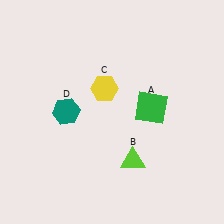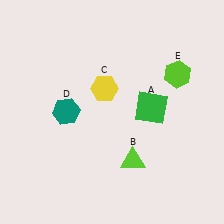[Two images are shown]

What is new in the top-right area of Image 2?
A lime hexagon (E) was added in the top-right area of Image 2.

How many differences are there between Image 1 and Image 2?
There is 1 difference between the two images.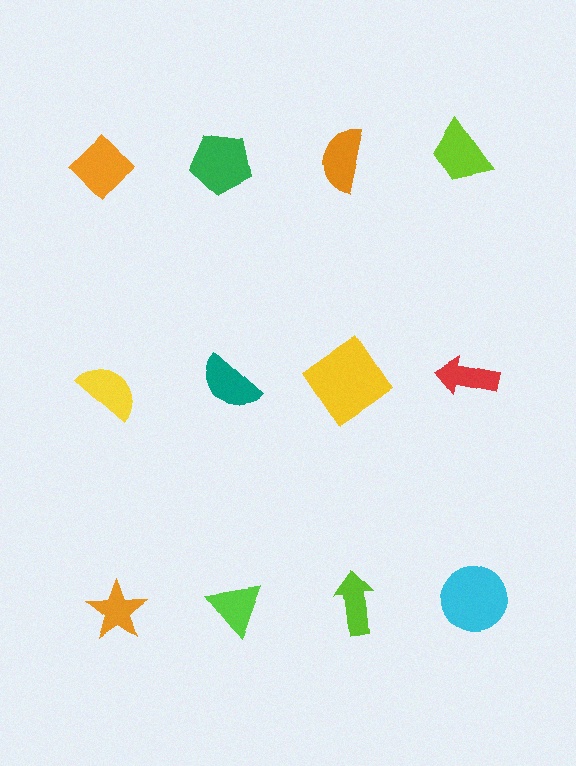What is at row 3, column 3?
A lime arrow.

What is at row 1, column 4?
A lime trapezoid.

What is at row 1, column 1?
An orange diamond.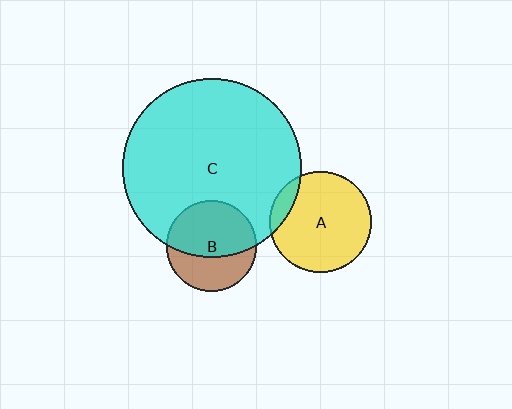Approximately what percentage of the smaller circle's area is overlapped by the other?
Approximately 60%.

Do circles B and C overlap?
Yes.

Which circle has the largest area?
Circle C (cyan).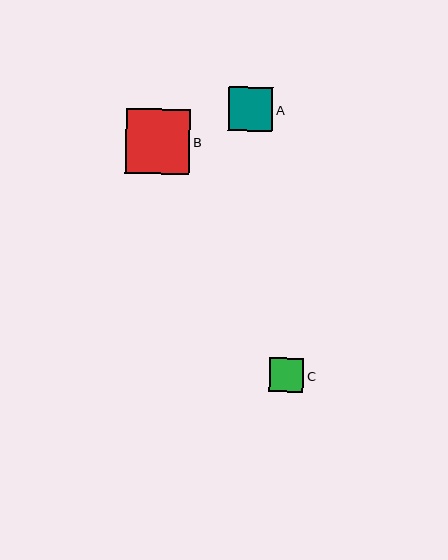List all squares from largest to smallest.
From largest to smallest: B, A, C.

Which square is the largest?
Square B is the largest with a size of approximately 65 pixels.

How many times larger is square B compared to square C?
Square B is approximately 1.9 times the size of square C.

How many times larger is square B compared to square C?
Square B is approximately 1.9 times the size of square C.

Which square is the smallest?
Square C is the smallest with a size of approximately 34 pixels.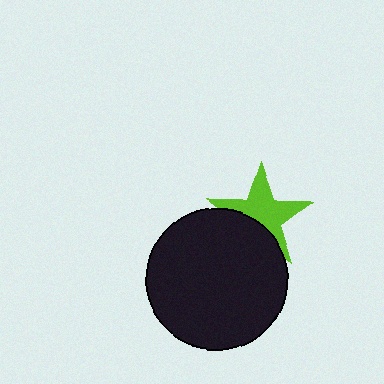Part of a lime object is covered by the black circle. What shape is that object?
It is a star.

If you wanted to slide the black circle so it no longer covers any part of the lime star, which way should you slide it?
Slide it down — that is the most direct way to separate the two shapes.